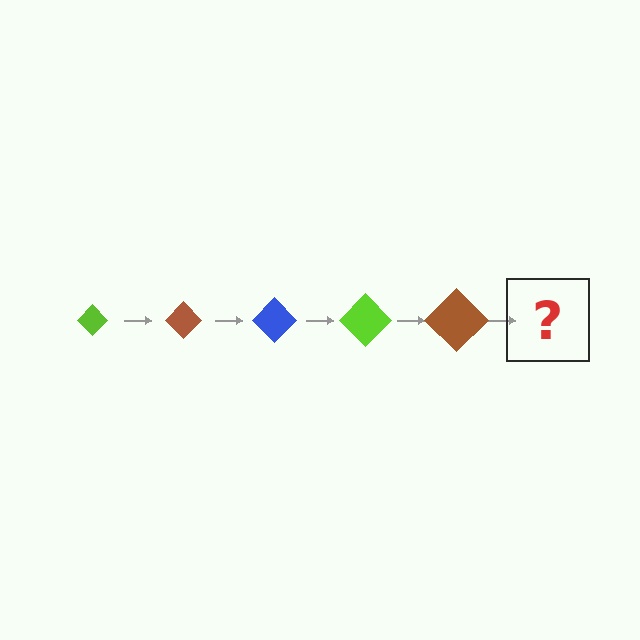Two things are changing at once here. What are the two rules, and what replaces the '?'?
The two rules are that the diamond grows larger each step and the color cycles through lime, brown, and blue. The '?' should be a blue diamond, larger than the previous one.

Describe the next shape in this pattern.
It should be a blue diamond, larger than the previous one.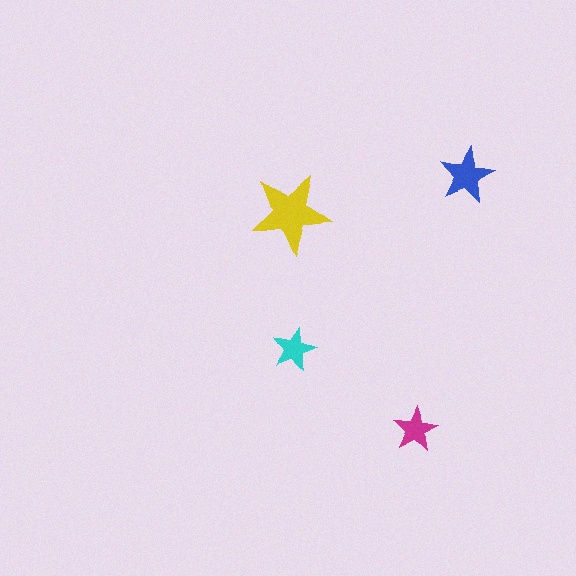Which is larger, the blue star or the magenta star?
The blue one.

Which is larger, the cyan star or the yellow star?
The yellow one.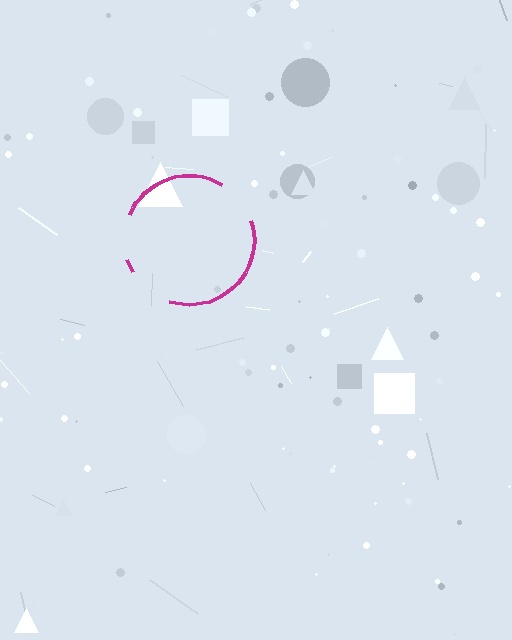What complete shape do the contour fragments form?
The contour fragments form a circle.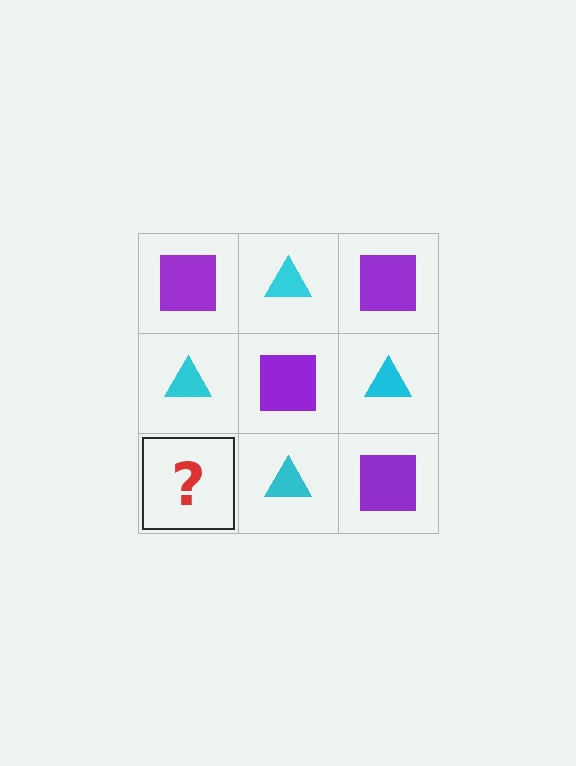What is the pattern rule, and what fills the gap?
The rule is that it alternates purple square and cyan triangle in a checkerboard pattern. The gap should be filled with a purple square.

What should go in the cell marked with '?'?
The missing cell should contain a purple square.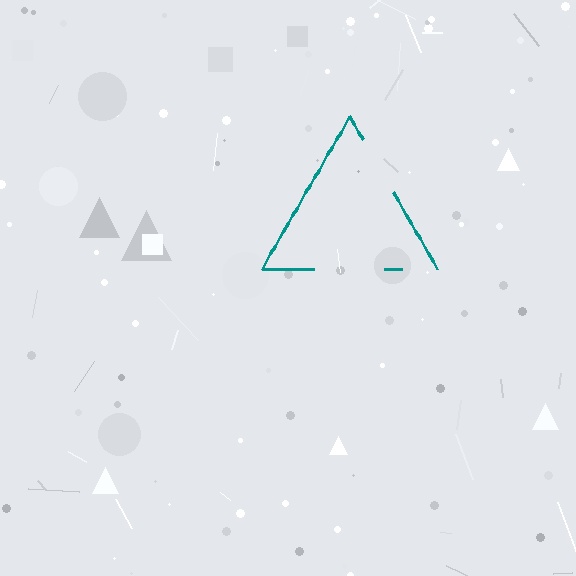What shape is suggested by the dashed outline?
The dashed outline suggests a triangle.